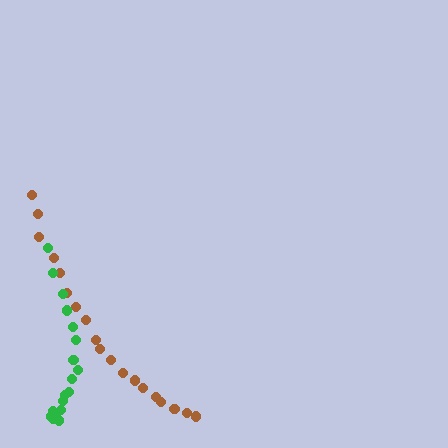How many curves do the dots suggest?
There are 2 distinct paths.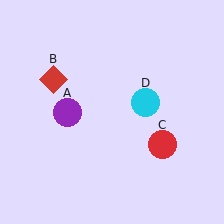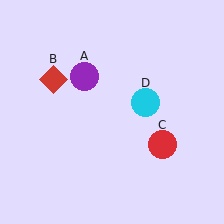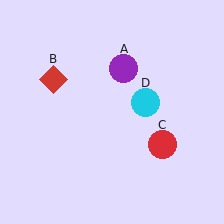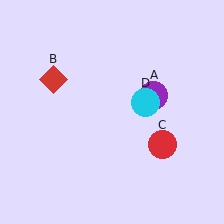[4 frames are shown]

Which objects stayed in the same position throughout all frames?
Red diamond (object B) and red circle (object C) and cyan circle (object D) remained stationary.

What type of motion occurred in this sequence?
The purple circle (object A) rotated clockwise around the center of the scene.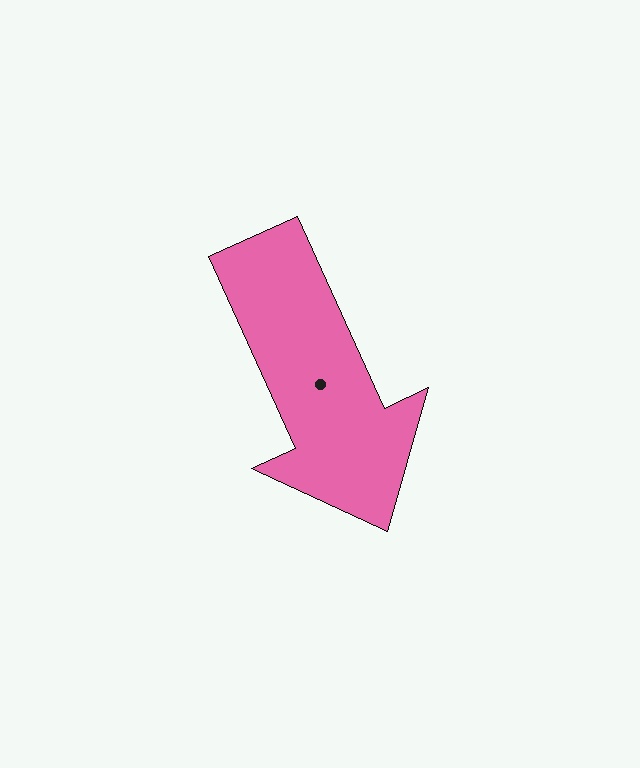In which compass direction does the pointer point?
Southeast.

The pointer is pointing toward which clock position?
Roughly 5 o'clock.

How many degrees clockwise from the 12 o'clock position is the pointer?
Approximately 156 degrees.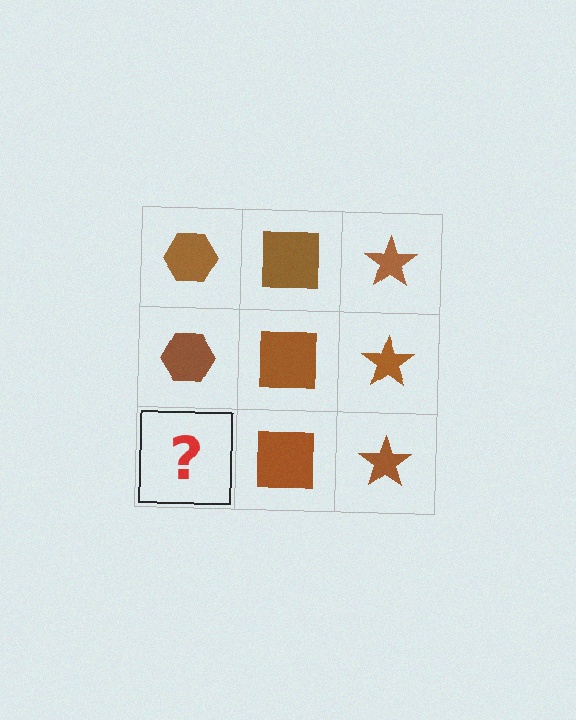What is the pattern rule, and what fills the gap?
The rule is that each column has a consistent shape. The gap should be filled with a brown hexagon.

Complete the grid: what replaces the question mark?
The question mark should be replaced with a brown hexagon.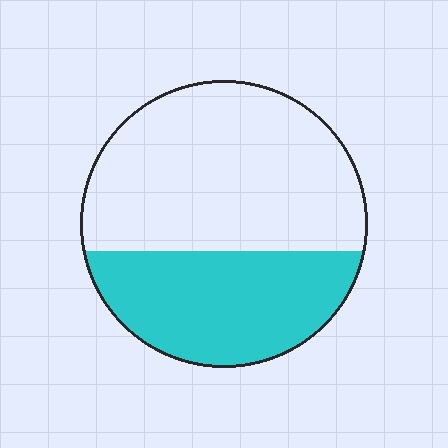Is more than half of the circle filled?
No.